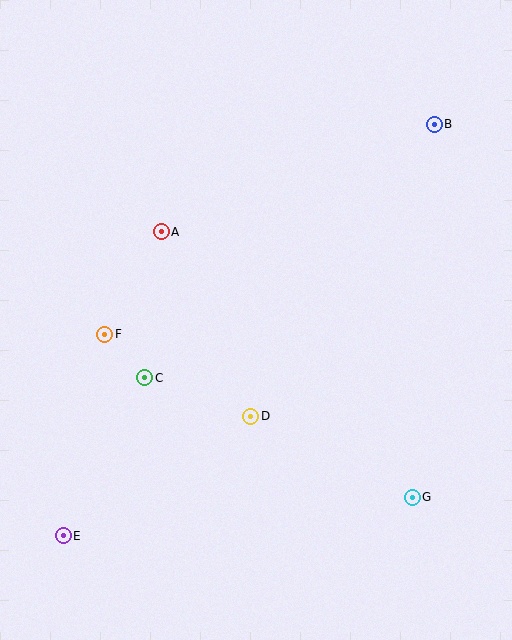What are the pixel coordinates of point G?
Point G is at (412, 497).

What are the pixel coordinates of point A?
Point A is at (161, 232).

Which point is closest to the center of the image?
Point D at (251, 416) is closest to the center.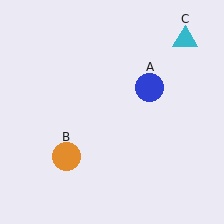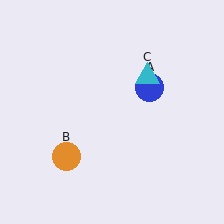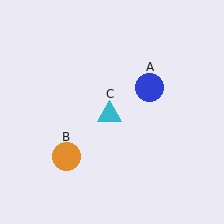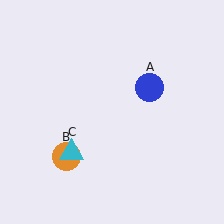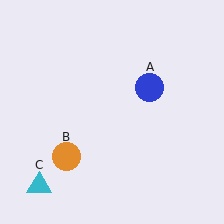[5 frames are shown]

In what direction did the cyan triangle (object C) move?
The cyan triangle (object C) moved down and to the left.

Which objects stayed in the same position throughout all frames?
Blue circle (object A) and orange circle (object B) remained stationary.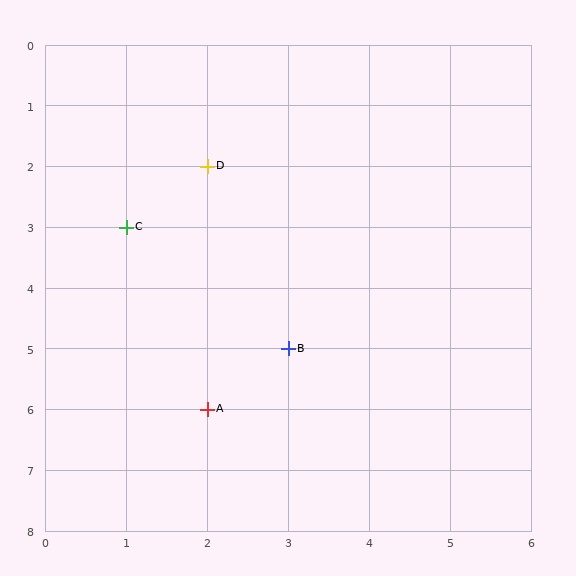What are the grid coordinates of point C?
Point C is at grid coordinates (1, 3).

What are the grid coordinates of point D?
Point D is at grid coordinates (2, 2).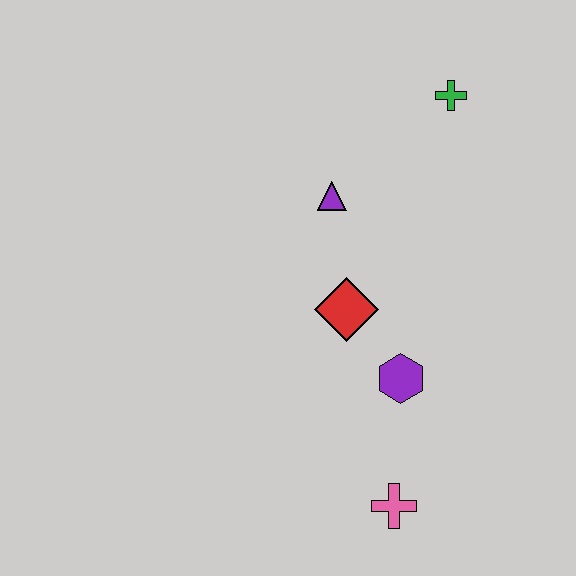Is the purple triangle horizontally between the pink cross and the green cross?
No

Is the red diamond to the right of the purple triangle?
Yes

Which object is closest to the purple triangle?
The red diamond is closest to the purple triangle.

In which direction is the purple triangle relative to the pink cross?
The purple triangle is above the pink cross.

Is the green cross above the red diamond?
Yes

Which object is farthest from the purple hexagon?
The green cross is farthest from the purple hexagon.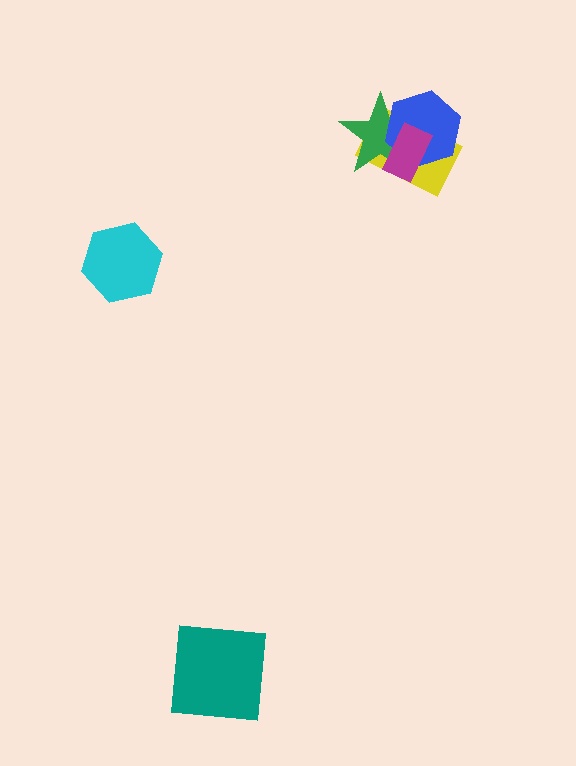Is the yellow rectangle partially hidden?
Yes, it is partially covered by another shape.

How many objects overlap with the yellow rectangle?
3 objects overlap with the yellow rectangle.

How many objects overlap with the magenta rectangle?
3 objects overlap with the magenta rectangle.